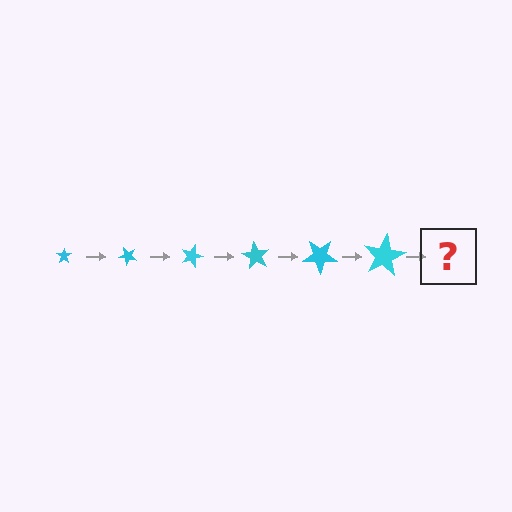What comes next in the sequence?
The next element should be a star, larger than the previous one and rotated 270 degrees from the start.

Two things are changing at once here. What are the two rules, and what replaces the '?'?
The two rules are that the star grows larger each step and it rotates 45 degrees each step. The '?' should be a star, larger than the previous one and rotated 270 degrees from the start.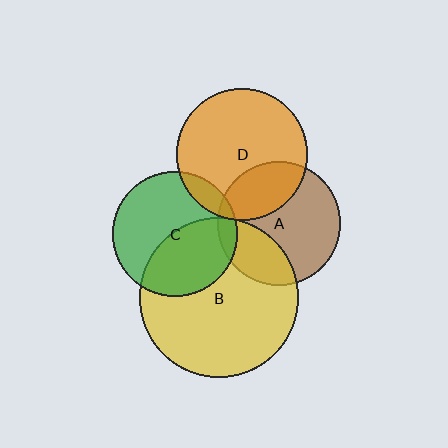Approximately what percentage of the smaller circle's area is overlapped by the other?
Approximately 45%.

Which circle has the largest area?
Circle B (yellow).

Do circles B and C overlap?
Yes.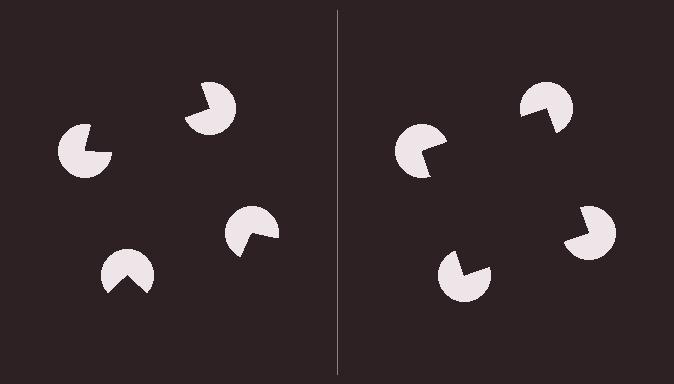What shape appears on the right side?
An illusory square.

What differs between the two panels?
The pac-man discs are positioned identically on both sides; only the wedge orientations differ. On the right they align to a square; on the left they are misaligned.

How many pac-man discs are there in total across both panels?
8 — 4 on each side.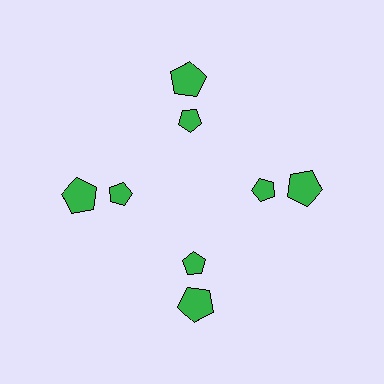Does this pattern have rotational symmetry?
Yes, this pattern has 4-fold rotational symmetry. It looks the same after rotating 90 degrees around the center.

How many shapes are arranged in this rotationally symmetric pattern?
There are 8 shapes, arranged in 4 groups of 2.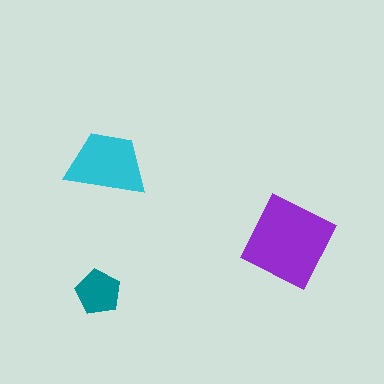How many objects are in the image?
There are 3 objects in the image.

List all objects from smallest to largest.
The teal pentagon, the cyan trapezoid, the purple square.